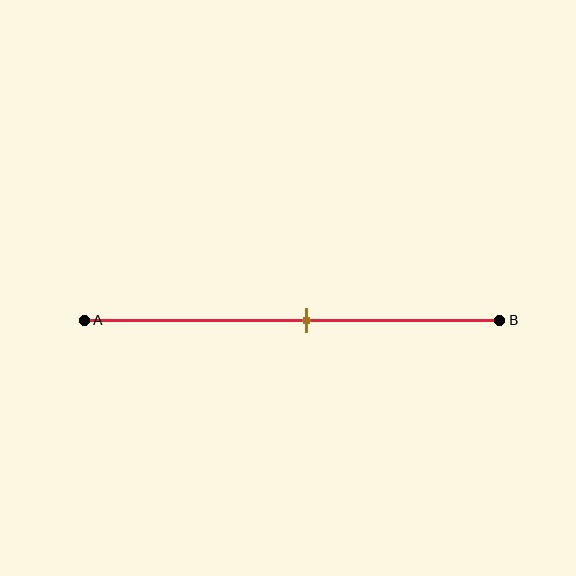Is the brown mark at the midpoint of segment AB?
No, the mark is at about 55% from A, not at the 50% midpoint.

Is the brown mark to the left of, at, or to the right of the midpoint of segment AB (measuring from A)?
The brown mark is to the right of the midpoint of segment AB.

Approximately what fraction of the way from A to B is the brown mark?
The brown mark is approximately 55% of the way from A to B.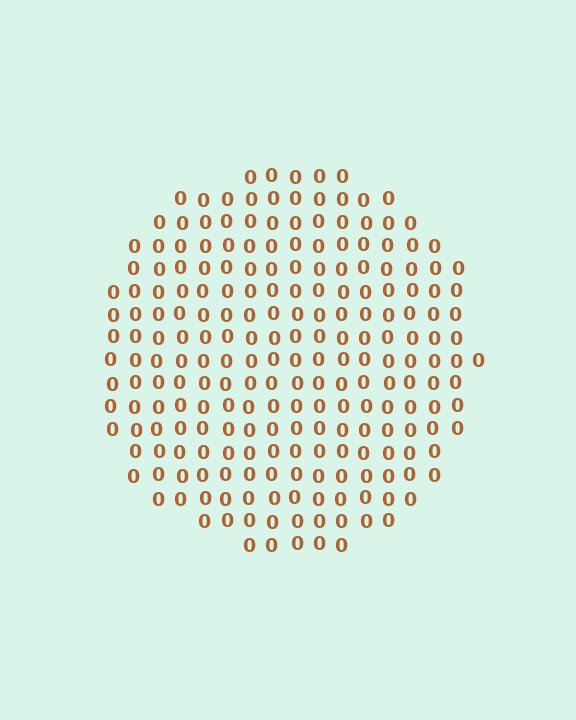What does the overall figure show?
The overall figure shows a circle.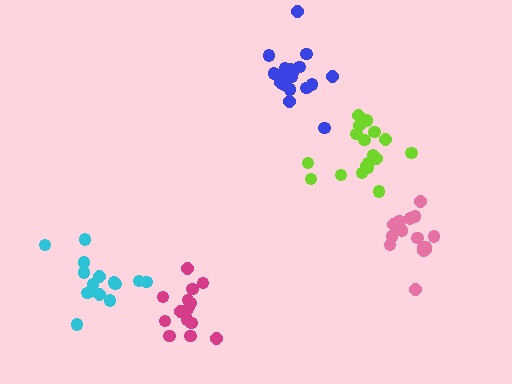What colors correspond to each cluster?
The clusters are colored: lime, magenta, blue, pink, cyan.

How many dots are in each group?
Group 1: 19 dots, Group 2: 15 dots, Group 3: 19 dots, Group 4: 16 dots, Group 5: 14 dots (83 total).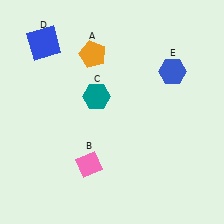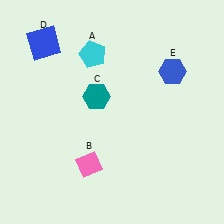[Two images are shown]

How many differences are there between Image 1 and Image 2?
There is 1 difference between the two images.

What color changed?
The pentagon (A) changed from orange in Image 1 to cyan in Image 2.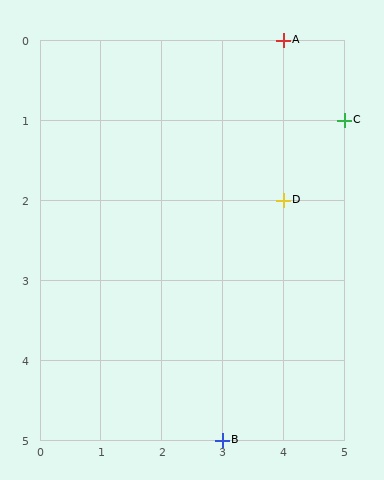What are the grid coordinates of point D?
Point D is at grid coordinates (4, 2).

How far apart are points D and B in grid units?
Points D and B are 1 column and 3 rows apart (about 3.2 grid units diagonally).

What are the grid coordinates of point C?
Point C is at grid coordinates (5, 1).